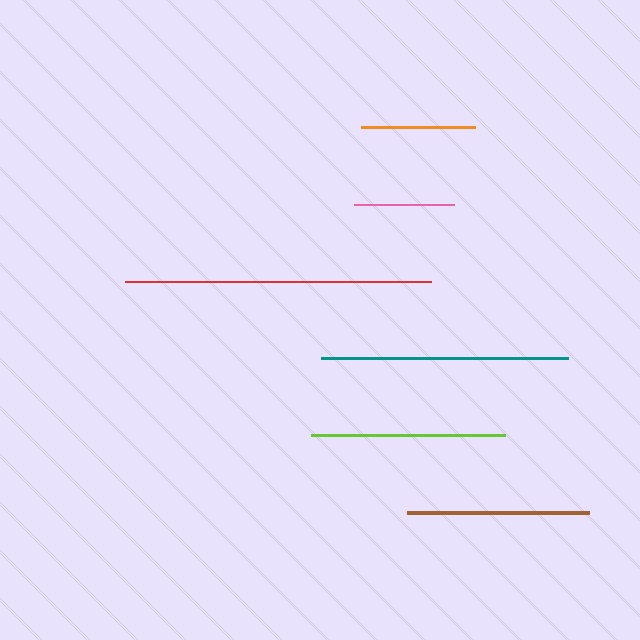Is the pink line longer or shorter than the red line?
The red line is longer than the pink line.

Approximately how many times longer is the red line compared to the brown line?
The red line is approximately 1.7 times the length of the brown line.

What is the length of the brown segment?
The brown segment is approximately 182 pixels long.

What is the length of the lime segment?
The lime segment is approximately 194 pixels long.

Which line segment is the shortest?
The pink line is the shortest at approximately 100 pixels.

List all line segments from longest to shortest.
From longest to shortest: red, teal, lime, brown, orange, pink.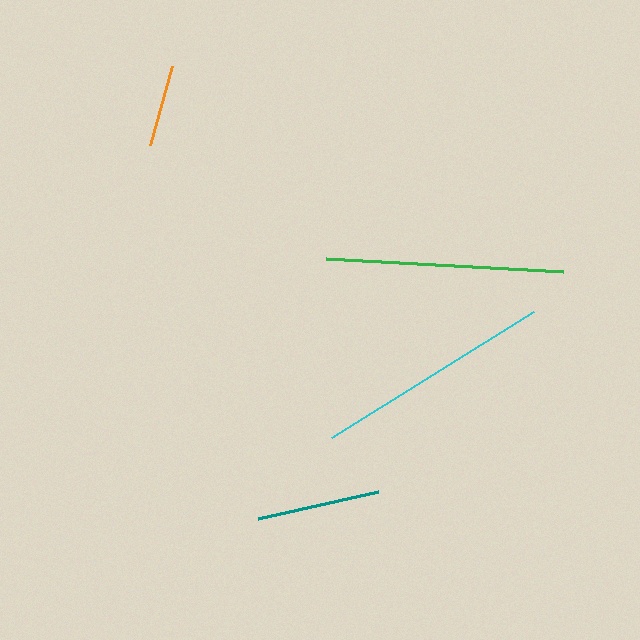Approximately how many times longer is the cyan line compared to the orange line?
The cyan line is approximately 2.9 times the length of the orange line.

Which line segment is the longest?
The cyan line is the longest at approximately 238 pixels.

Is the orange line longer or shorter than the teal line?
The teal line is longer than the orange line.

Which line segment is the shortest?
The orange line is the shortest at approximately 82 pixels.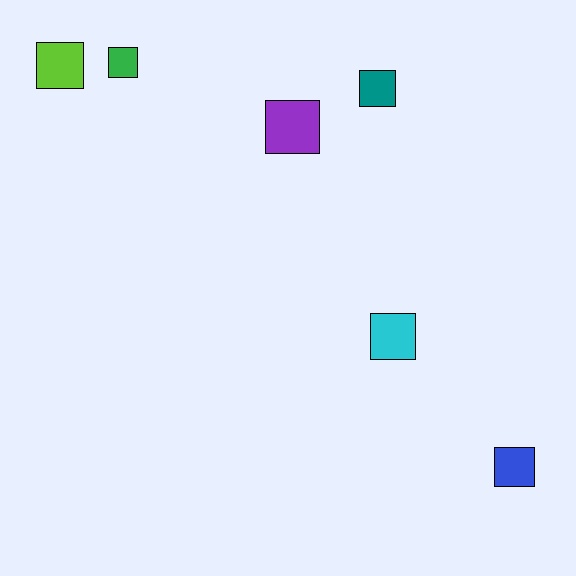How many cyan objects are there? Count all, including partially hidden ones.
There is 1 cyan object.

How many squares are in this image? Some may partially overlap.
There are 6 squares.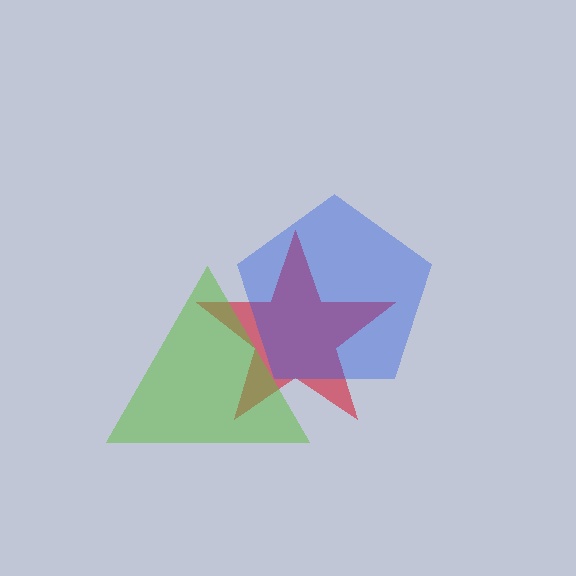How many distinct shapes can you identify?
There are 3 distinct shapes: a red star, a lime triangle, a blue pentagon.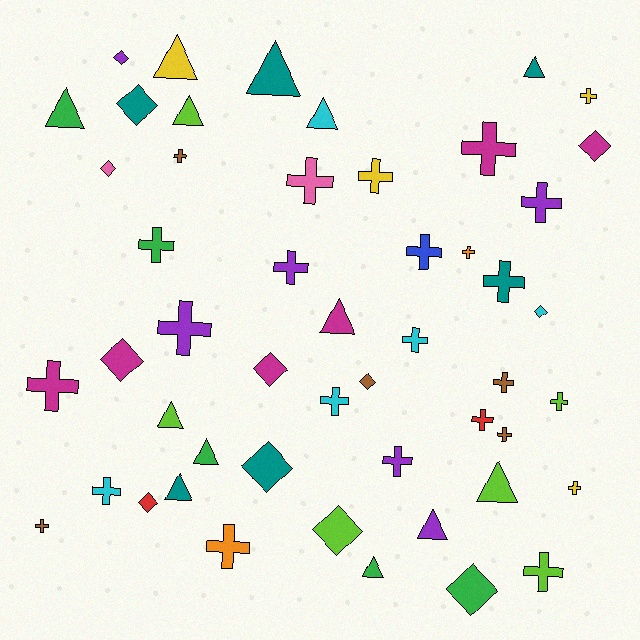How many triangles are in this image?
There are 13 triangles.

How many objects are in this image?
There are 50 objects.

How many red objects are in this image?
There are 2 red objects.